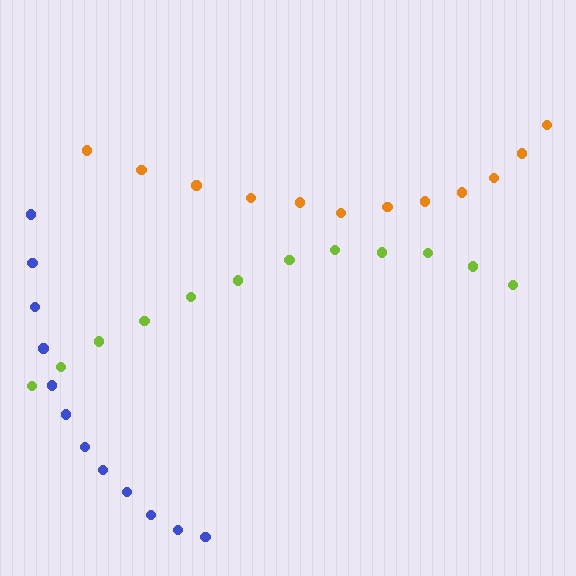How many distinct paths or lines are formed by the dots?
There are 3 distinct paths.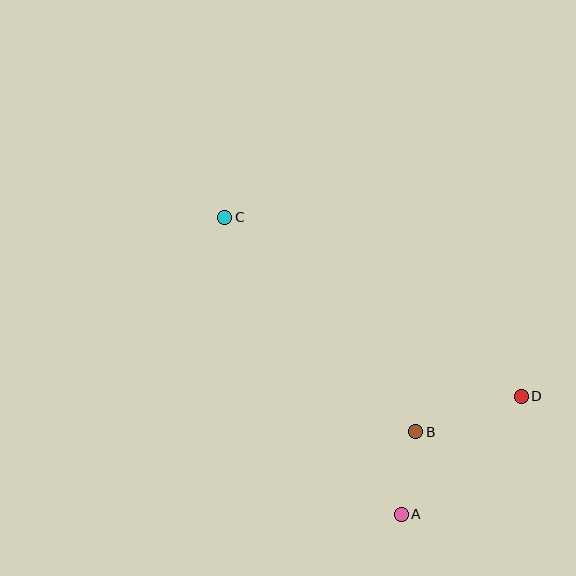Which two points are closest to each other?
Points A and B are closest to each other.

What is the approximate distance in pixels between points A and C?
The distance between A and C is approximately 346 pixels.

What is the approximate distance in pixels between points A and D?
The distance between A and D is approximately 168 pixels.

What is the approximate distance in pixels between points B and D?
The distance between B and D is approximately 111 pixels.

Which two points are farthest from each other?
Points C and D are farthest from each other.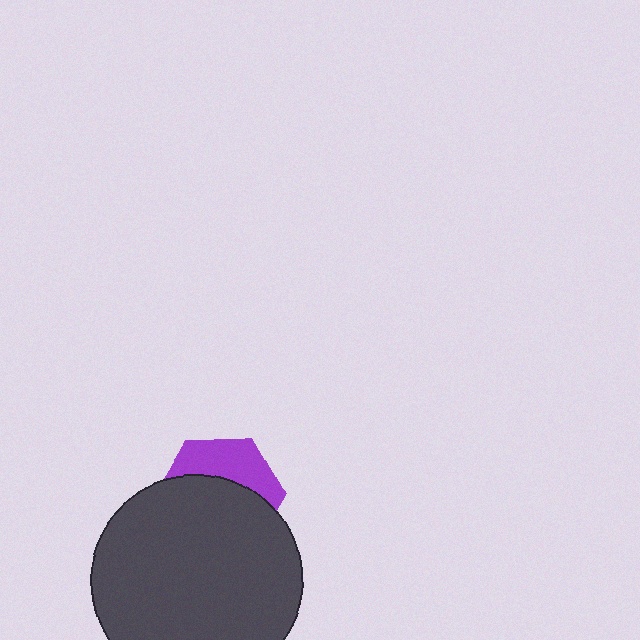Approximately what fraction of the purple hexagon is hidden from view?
Roughly 64% of the purple hexagon is hidden behind the dark gray circle.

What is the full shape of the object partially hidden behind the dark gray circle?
The partially hidden object is a purple hexagon.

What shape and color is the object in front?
The object in front is a dark gray circle.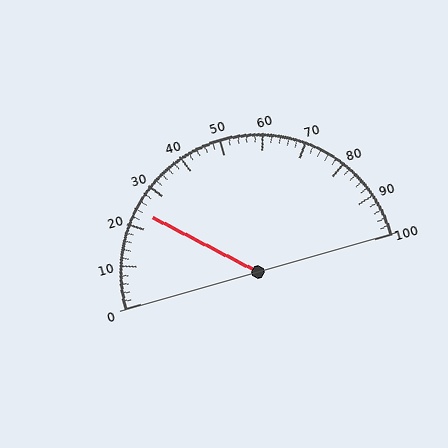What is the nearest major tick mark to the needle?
The nearest major tick mark is 20.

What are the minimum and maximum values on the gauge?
The gauge ranges from 0 to 100.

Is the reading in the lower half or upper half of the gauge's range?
The reading is in the lower half of the range (0 to 100).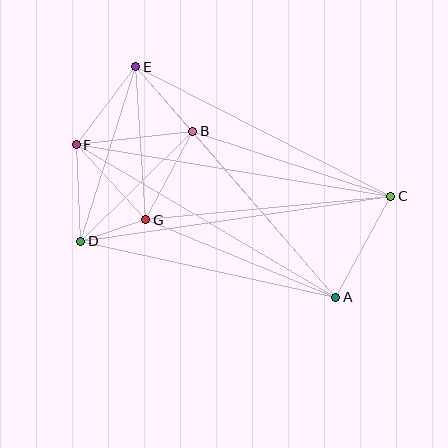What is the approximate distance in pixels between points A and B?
The distance between A and B is approximately 219 pixels.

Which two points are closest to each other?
Points D and G are closest to each other.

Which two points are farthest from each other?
Points C and F are farthest from each other.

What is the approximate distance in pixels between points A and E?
The distance between A and E is approximately 305 pixels.